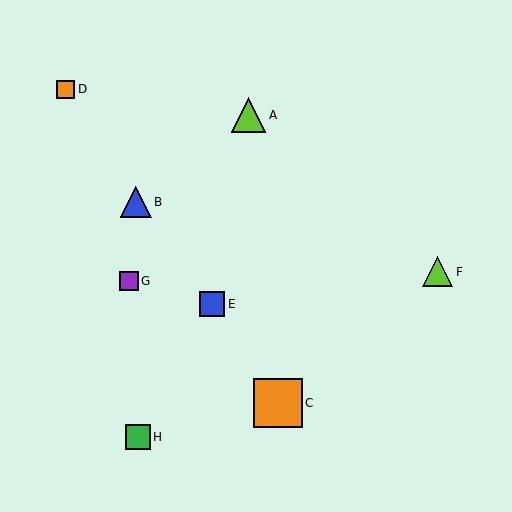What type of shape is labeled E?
Shape E is a blue square.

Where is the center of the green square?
The center of the green square is at (138, 437).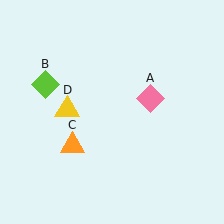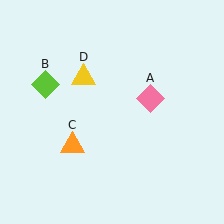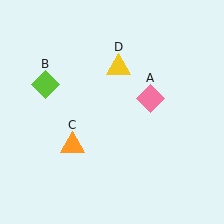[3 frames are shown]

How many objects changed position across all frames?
1 object changed position: yellow triangle (object D).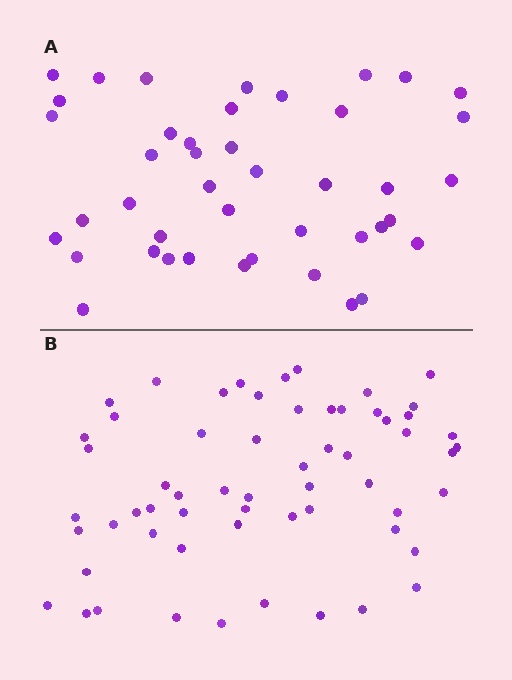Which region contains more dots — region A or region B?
Region B (the bottom region) has more dots.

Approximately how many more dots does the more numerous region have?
Region B has approximately 15 more dots than region A.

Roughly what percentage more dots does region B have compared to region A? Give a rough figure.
About 40% more.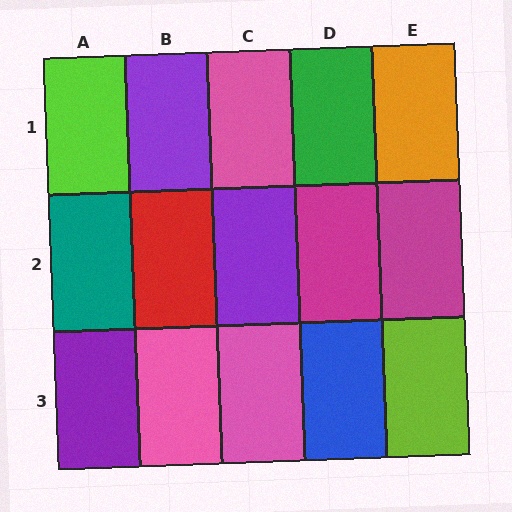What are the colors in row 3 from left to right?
Purple, pink, pink, blue, lime.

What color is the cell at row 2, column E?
Magenta.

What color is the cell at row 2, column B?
Red.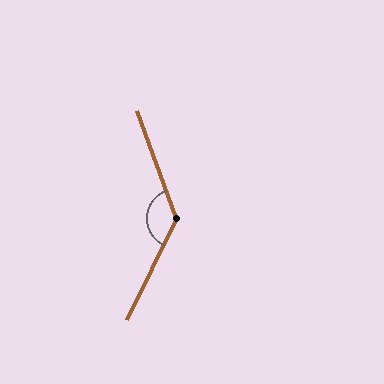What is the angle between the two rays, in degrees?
Approximately 134 degrees.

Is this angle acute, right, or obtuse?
It is obtuse.